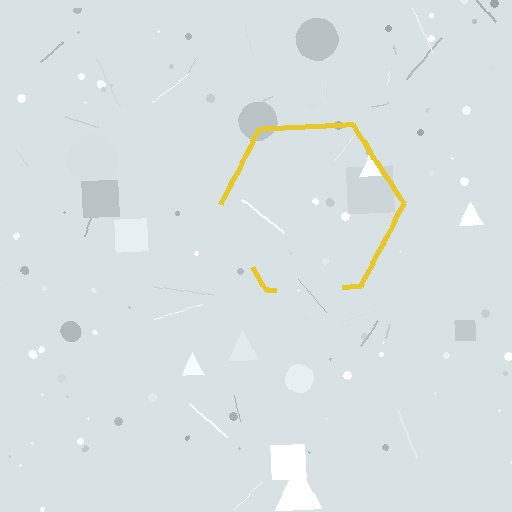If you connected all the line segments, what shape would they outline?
They would outline a hexagon.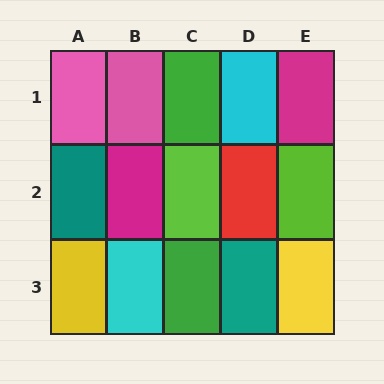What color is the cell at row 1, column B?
Pink.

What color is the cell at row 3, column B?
Cyan.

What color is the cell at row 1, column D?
Cyan.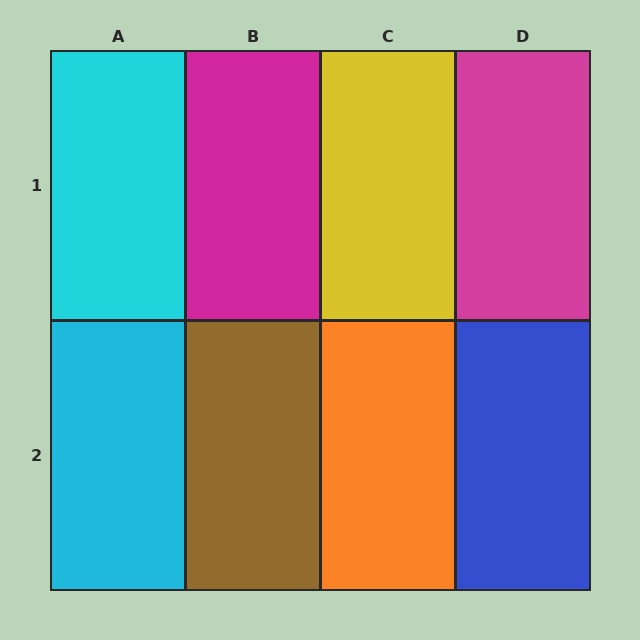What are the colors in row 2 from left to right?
Cyan, brown, orange, blue.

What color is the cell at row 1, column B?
Magenta.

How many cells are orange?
1 cell is orange.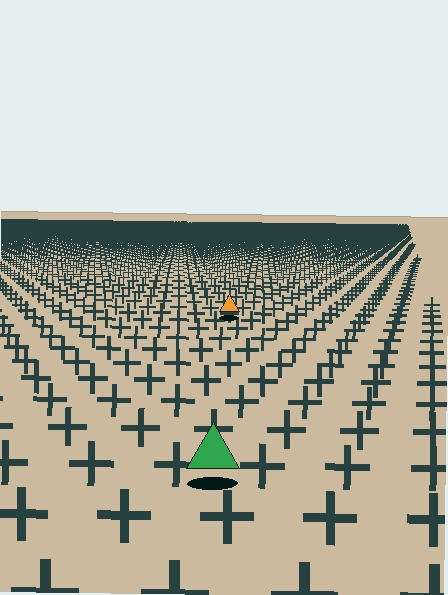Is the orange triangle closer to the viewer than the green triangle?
No. The green triangle is closer — you can tell from the texture gradient: the ground texture is coarser near it.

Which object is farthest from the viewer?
The orange triangle is farthest from the viewer. It appears smaller and the ground texture around it is denser.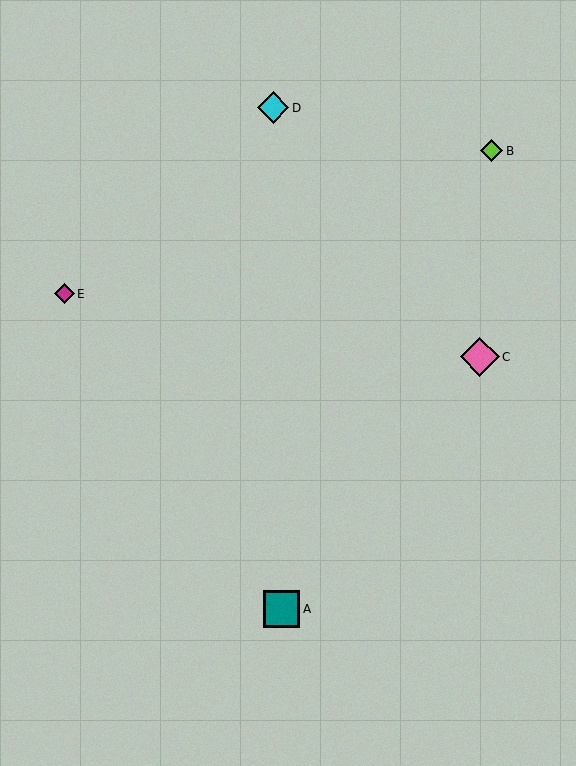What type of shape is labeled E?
Shape E is a magenta diamond.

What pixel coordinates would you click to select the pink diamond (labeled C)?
Click at (480, 357) to select the pink diamond C.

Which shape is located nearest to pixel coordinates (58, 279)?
The magenta diamond (labeled E) at (64, 294) is nearest to that location.